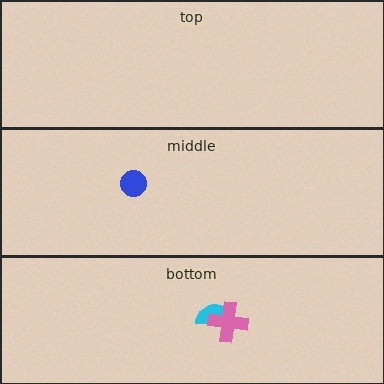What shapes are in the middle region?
The blue circle.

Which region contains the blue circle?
The middle region.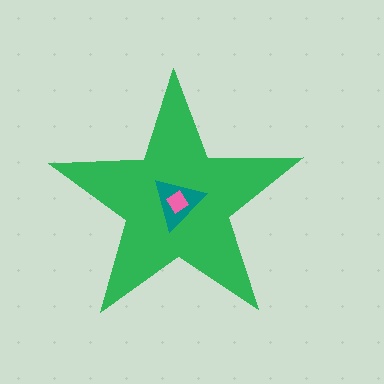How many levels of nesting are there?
3.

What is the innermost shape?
The pink diamond.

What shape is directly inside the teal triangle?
The pink diamond.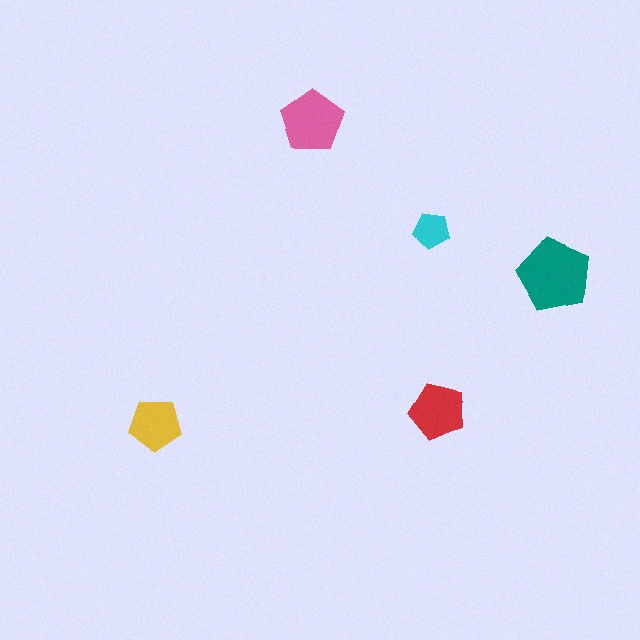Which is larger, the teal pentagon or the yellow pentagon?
The teal one.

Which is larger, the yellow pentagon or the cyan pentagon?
The yellow one.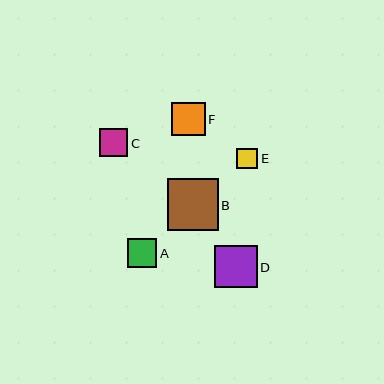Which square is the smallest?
Square E is the smallest with a size of approximately 21 pixels.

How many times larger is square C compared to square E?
Square C is approximately 1.4 times the size of square E.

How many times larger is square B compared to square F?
Square B is approximately 1.6 times the size of square F.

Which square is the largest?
Square B is the largest with a size of approximately 51 pixels.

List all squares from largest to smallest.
From largest to smallest: B, D, F, A, C, E.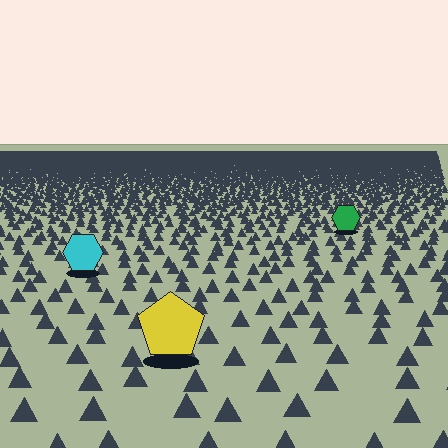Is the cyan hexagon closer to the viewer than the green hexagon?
Yes. The cyan hexagon is closer — you can tell from the texture gradient: the ground texture is coarser near it.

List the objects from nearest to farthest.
From nearest to farthest: the yellow pentagon, the cyan hexagon, the green hexagon.